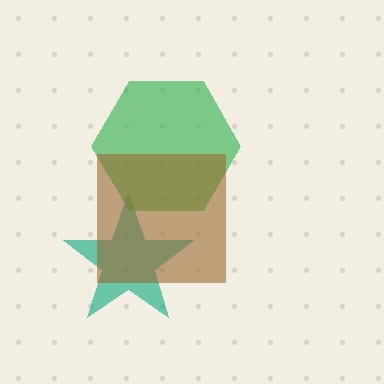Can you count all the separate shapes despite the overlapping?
Yes, there are 3 separate shapes.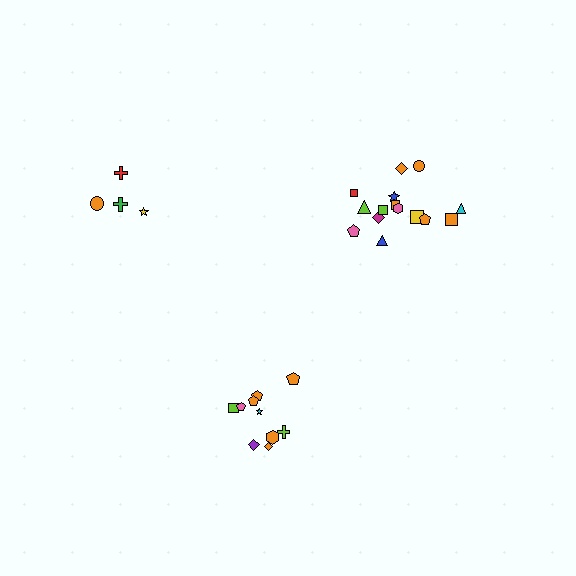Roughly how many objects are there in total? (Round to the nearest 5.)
Roughly 30 objects in total.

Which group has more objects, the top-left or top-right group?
The top-right group.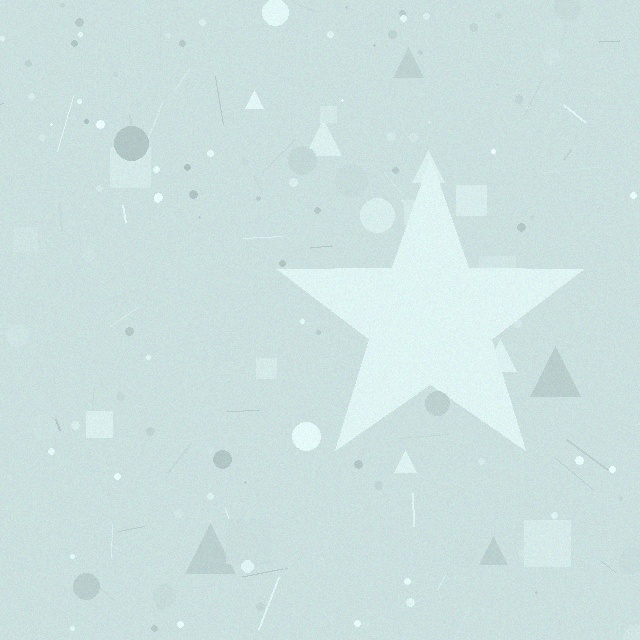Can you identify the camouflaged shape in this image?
The camouflaged shape is a star.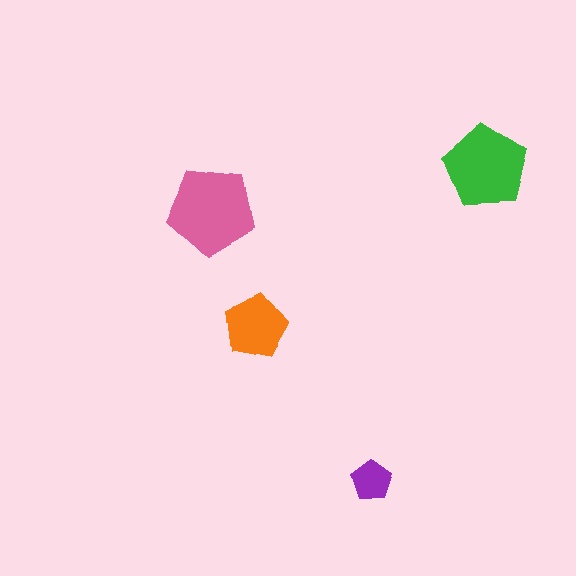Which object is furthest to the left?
The pink pentagon is leftmost.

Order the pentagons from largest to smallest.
the pink one, the green one, the orange one, the purple one.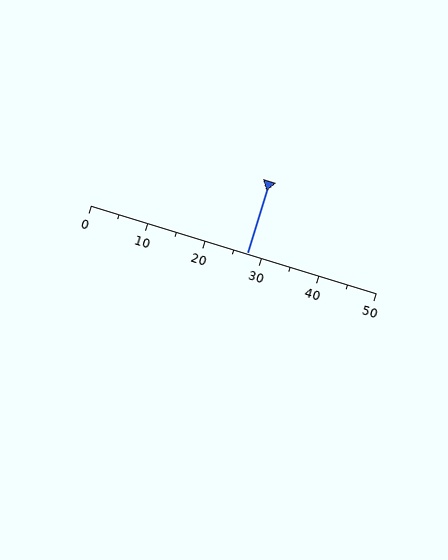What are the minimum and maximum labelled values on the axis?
The axis runs from 0 to 50.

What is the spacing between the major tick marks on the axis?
The major ticks are spaced 10 apart.